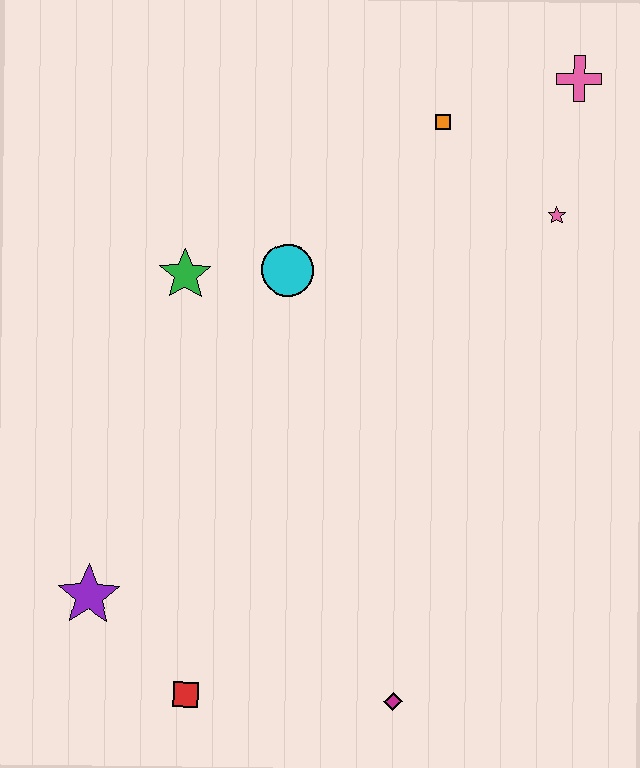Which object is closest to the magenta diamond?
The red square is closest to the magenta diamond.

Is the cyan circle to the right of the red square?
Yes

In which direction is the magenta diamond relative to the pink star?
The magenta diamond is below the pink star.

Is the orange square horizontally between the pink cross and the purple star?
Yes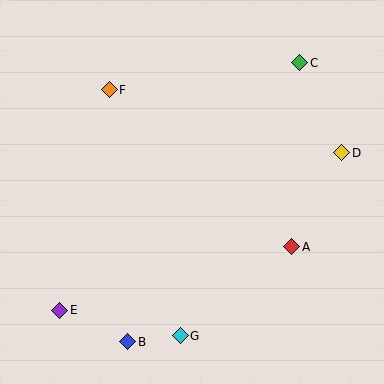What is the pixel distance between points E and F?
The distance between E and F is 226 pixels.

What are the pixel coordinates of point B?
Point B is at (128, 342).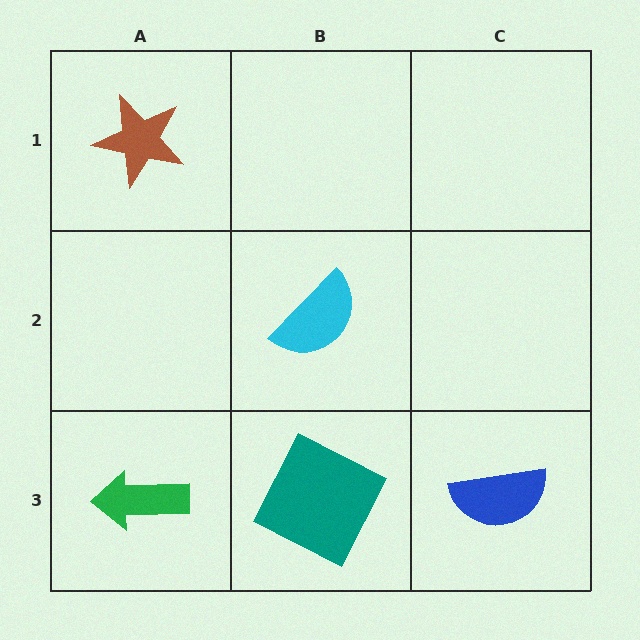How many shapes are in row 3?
3 shapes.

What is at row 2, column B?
A cyan semicircle.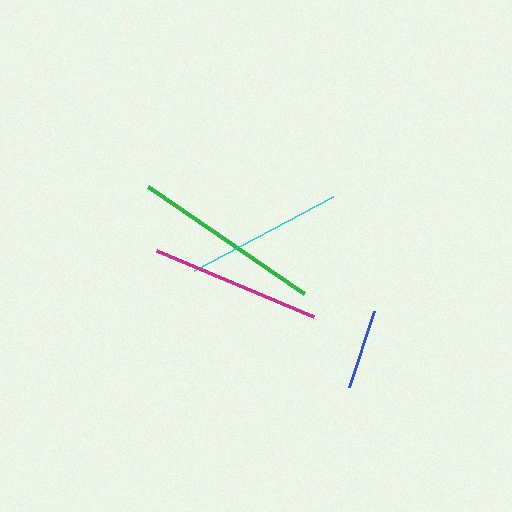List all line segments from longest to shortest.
From longest to shortest: green, magenta, cyan, blue.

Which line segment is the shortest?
The blue line is the shortest at approximately 80 pixels.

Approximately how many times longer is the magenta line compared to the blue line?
The magenta line is approximately 2.1 times the length of the blue line.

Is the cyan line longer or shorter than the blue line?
The cyan line is longer than the blue line.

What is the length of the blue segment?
The blue segment is approximately 80 pixels long.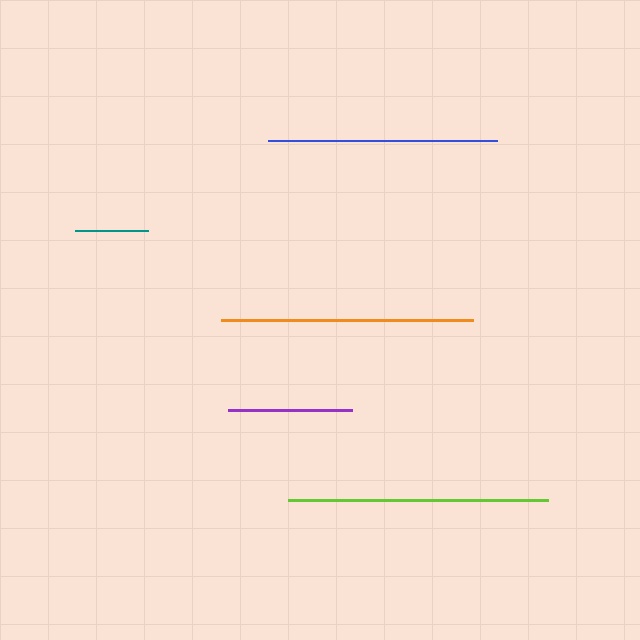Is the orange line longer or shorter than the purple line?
The orange line is longer than the purple line.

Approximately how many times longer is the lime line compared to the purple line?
The lime line is approximately 2.1 times the length of the purple line.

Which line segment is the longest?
The lime line is the longest at approximately 260 pixels.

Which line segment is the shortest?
The teal line is the shortest at approximately 73 pixels.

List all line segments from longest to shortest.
From longest to shortest: lime, orange, blue, purple, teal.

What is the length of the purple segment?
The purple segment is approximately 123 pixels long.